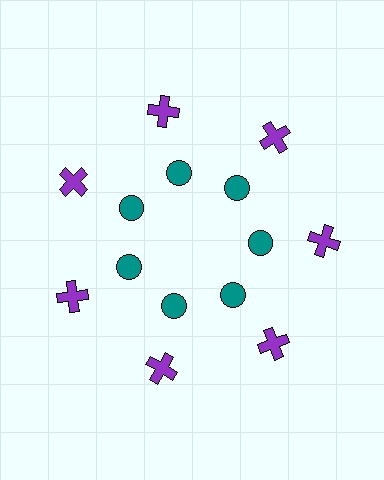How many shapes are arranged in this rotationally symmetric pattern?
There are 14 shapes, arranged in 7 groups of 2.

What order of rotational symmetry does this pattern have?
This pattern has 7-fold rotational symmetry.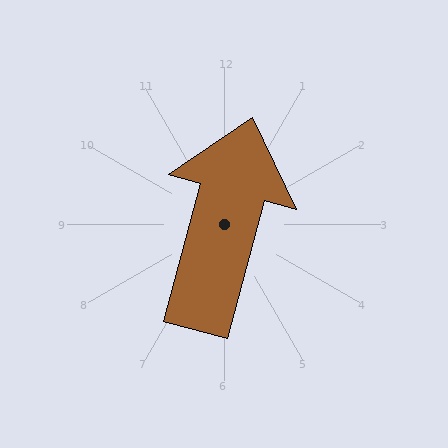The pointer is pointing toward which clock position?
Roughly 1 o'clock.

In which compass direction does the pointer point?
North.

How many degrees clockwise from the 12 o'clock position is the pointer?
Approximately 15 degrees.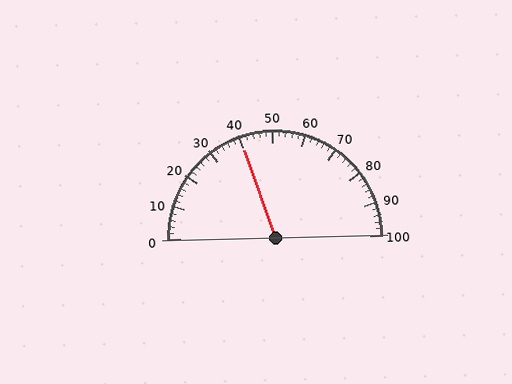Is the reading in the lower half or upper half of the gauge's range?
The reading is in the lower half of the range (0 to 100).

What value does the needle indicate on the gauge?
The needle indicates approximately 40.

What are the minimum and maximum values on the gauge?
The gauge ranges from 0 to 100.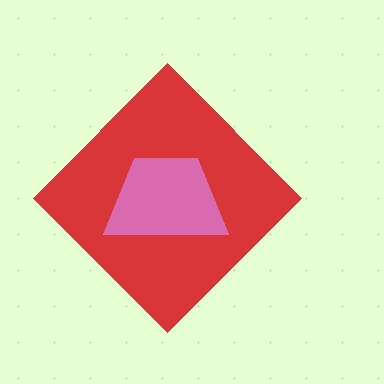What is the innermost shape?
The pink trapezoid.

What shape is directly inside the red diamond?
The pink trapezoid.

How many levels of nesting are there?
2.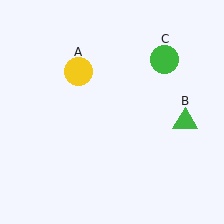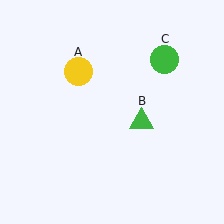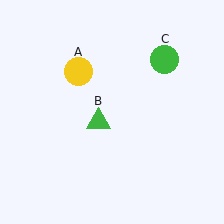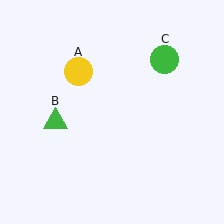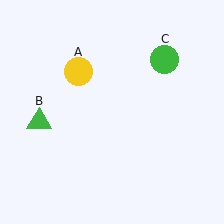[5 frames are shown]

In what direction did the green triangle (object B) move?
The green triangle (object B) moved left.